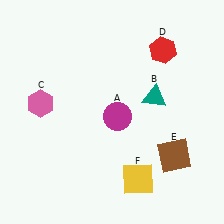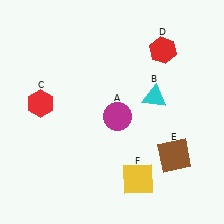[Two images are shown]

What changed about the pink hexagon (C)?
In Image 1, C is pink. In Image 2, it changed to red.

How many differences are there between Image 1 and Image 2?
There are 2 differences between the two images.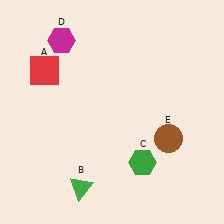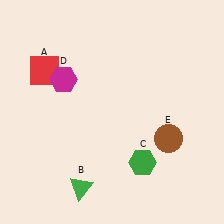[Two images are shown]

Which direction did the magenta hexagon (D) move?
The magenta hexagon (D) moved down.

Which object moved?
The magenta hexagon (D) moved down.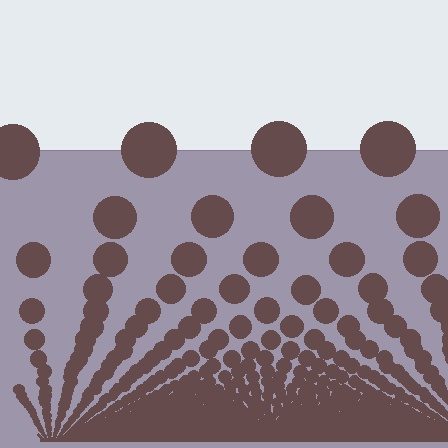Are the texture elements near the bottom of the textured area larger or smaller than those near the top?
Smaller. The gradient is inverted — elements near the bottom are smaller and denser.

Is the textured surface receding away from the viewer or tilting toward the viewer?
The surface appears to tilt toward the viewer. Texture elements get larger and sparser toward the top.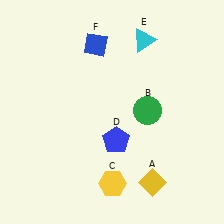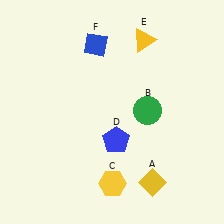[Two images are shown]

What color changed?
The triangle (E) changed from cyan in Image 1 to yellow in Image 2.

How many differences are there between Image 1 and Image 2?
There is 1 difference between the two images.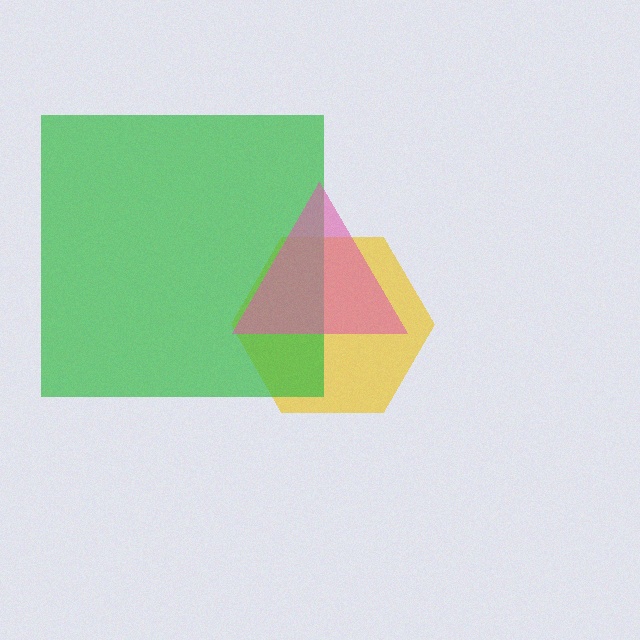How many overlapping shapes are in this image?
There are 3 overlapping shapes in the image.